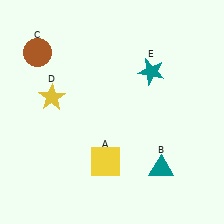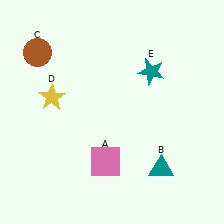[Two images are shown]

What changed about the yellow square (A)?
In Image 1, A is yellow. In Image 2, it changed to pink.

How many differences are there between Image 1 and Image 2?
There is 1 difference between the two images.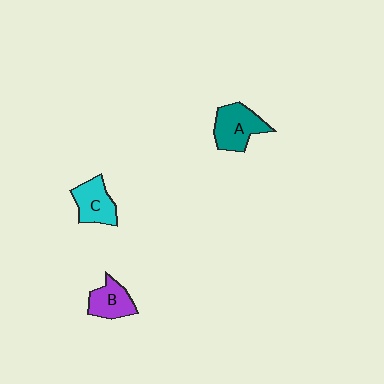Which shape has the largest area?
Shape A (teal).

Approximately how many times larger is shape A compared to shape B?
Approximately 1.3 times.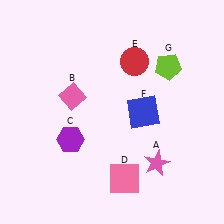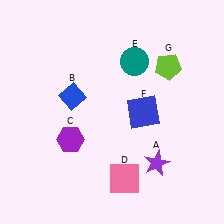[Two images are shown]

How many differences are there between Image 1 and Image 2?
There are 3 differences between the two images.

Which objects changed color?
A changed from pink to purple. B changed from pink to blue. E changed from red to teal.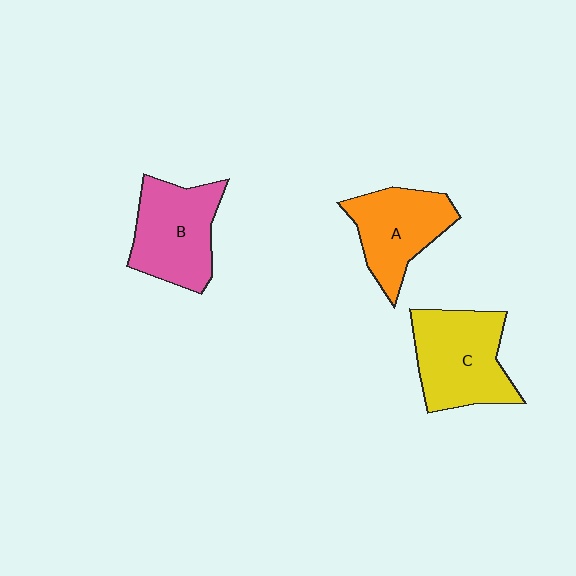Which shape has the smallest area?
Shape A (orange).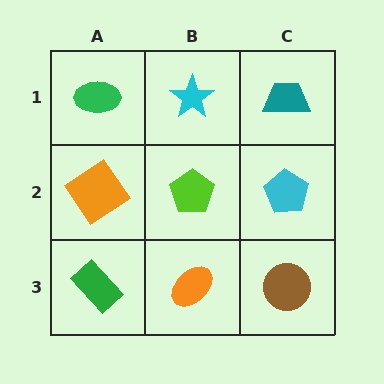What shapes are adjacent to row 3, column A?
An orange diamond (row 2, column A), an orange ellipse (row 3, column B).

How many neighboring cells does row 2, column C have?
3.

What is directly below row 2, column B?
An orange ellipse.